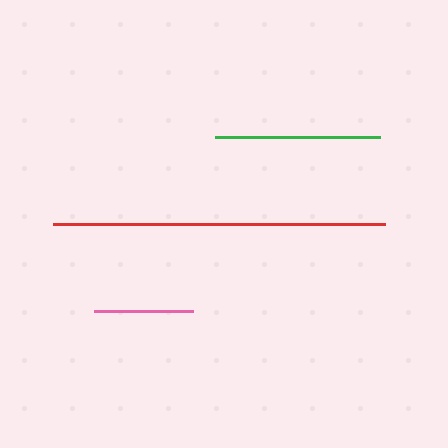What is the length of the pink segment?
The pink segment is approximately 98 pixels long.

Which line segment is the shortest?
The pink line is the shortest at approximately 98 pixels.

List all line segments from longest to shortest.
From longest to shortest: red, green, pink.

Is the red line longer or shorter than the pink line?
The red line is longer than the pink line.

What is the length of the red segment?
The red segment is approximately 332 pixels long.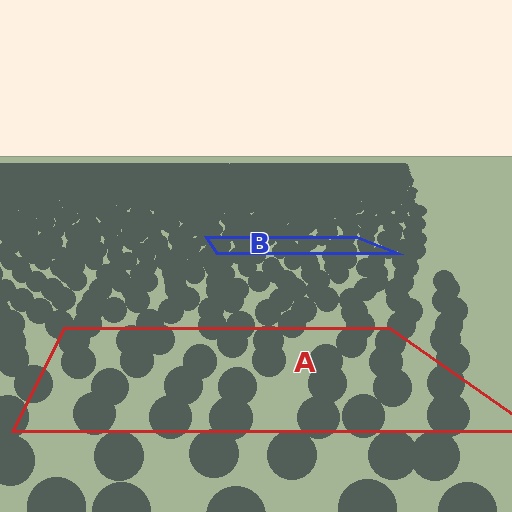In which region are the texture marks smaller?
The texture marks are smaller in region B, because it is farther away.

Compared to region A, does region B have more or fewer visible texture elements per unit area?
Region B has more texture elements per unit area — they are packed more densely because it is farther away.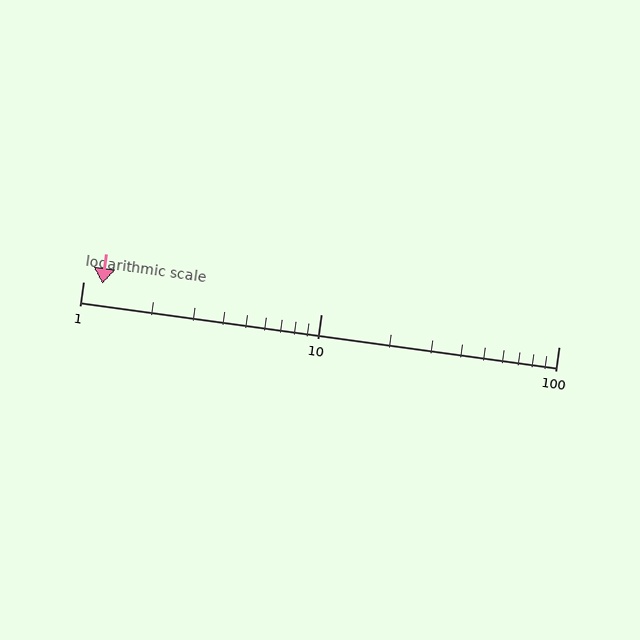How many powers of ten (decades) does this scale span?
The scale spans 2 decades, from 1 to 100.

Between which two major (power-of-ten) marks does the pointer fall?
The pointer is between 1 and 10.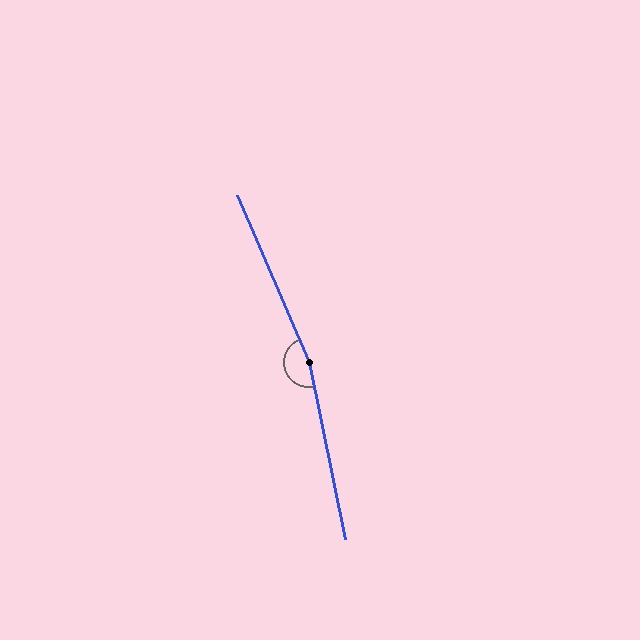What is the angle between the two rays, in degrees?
Approximately 168 degrees.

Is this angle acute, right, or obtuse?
It is obtuse.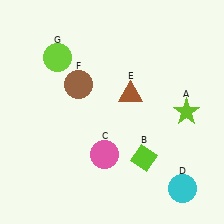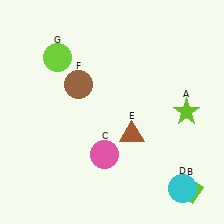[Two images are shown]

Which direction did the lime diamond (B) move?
The lime diamond (B) moved right.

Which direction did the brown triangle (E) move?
The brown triangle (E) moved down.